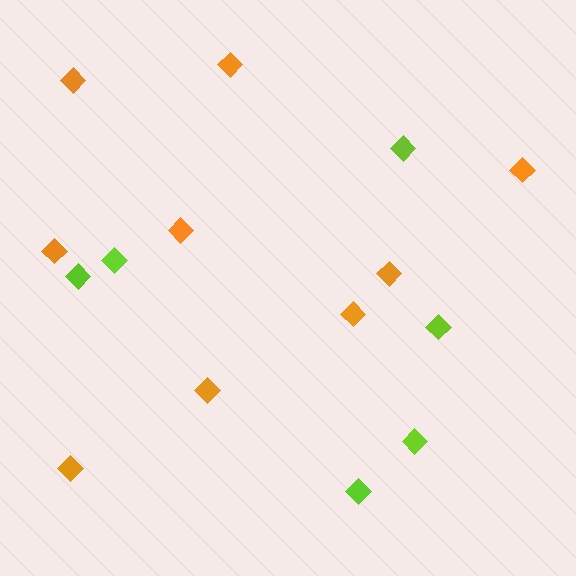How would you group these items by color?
There are 2 groups: one group of orange diamonds (9) and one group of lime diamonds (6).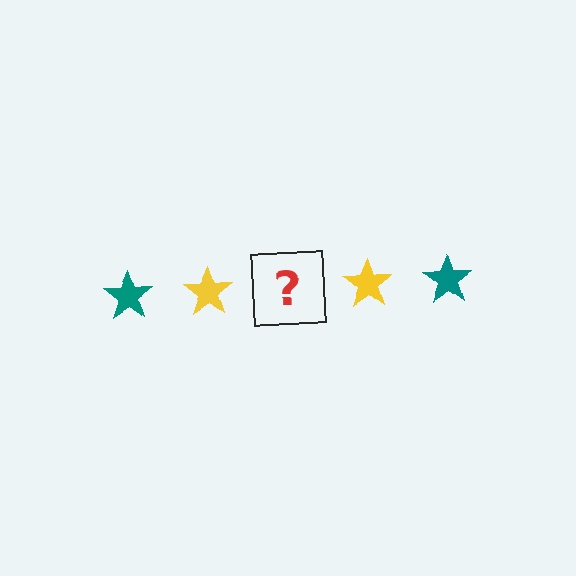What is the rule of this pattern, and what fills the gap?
The rule is that the pattern cycles through teal, yellow stars. The gap should be filled with a teal star.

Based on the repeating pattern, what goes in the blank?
The blank should be a teal star.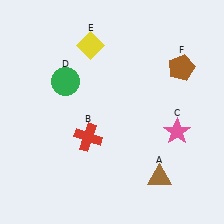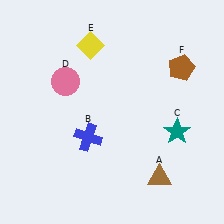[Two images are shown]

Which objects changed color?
B changed from red to blue. C changed from pink to teal. D changed from green to pink.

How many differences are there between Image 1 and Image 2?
There are 3 differences between the two images.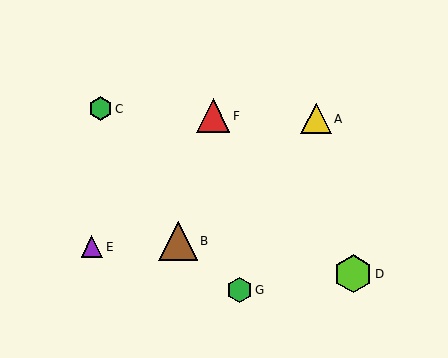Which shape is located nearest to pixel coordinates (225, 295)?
The green hexagon (labeled G) at (240, 290) is nearest to that location.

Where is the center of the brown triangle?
The center of the brown triangle is at (178, 241).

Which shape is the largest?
The brown triangle (labeled B) is the largest.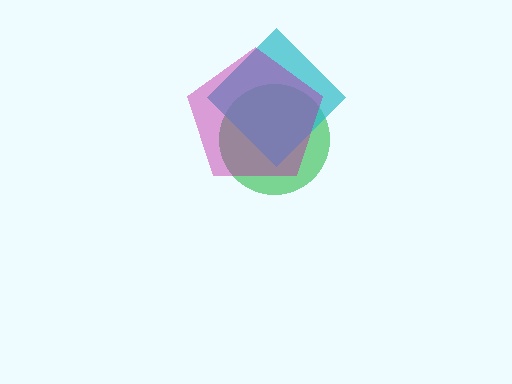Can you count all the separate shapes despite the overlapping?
Yes, there are 3 separate shapes.